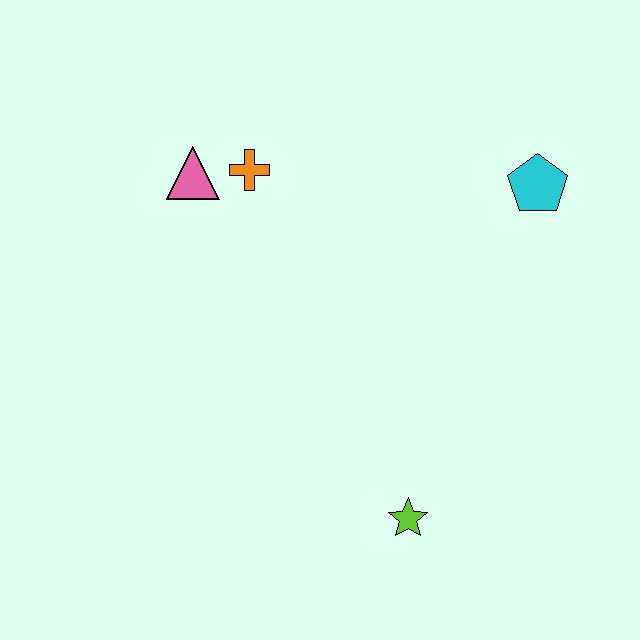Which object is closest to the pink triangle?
The orange cross is closest to the pink triangle.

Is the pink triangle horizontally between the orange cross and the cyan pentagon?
No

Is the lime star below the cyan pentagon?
Yes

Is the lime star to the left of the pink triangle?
No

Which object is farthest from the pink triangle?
The lime star is farthest from the pink triangle.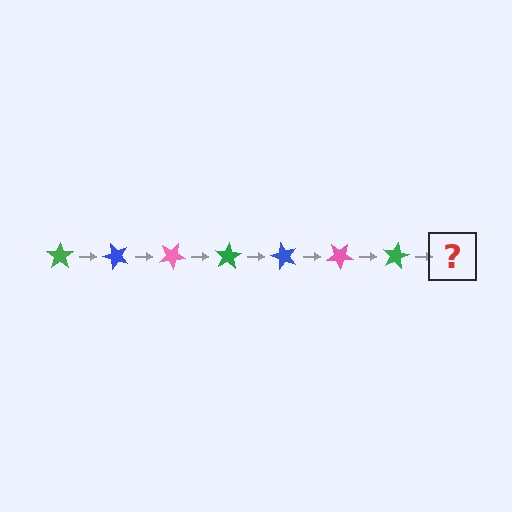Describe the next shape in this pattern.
It should be a blue star, rotated 350 degrees from the start.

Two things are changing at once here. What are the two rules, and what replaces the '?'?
The two rules are that it rotates 50 degrees each step and the color cycles through green, blue, and pink. The '?' should be a blue star, rotated 350 degrees from the start.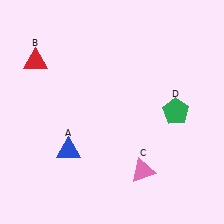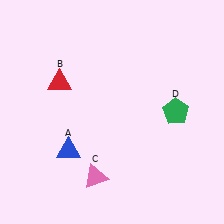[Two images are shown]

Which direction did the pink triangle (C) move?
The pink triangle (C) moved left.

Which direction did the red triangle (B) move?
The red triangle (B) moved right.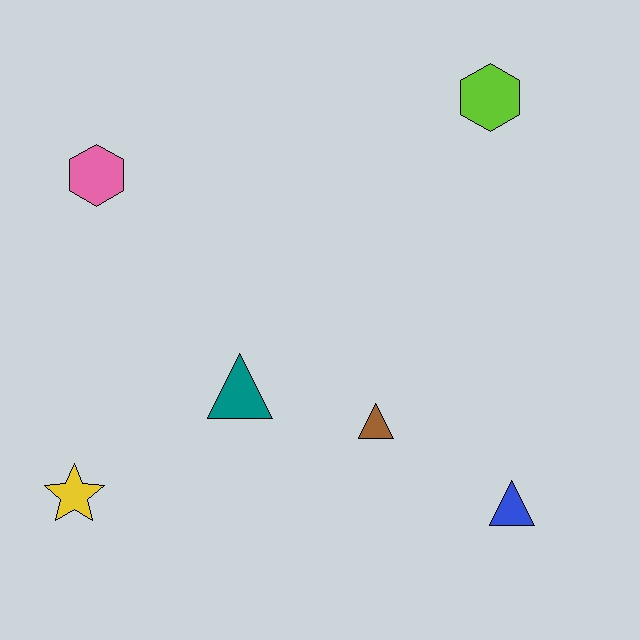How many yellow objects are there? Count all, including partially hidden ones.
There is 1 yellow object.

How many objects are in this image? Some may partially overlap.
There are 6 objects.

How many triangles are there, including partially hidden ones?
There are 3 triangles.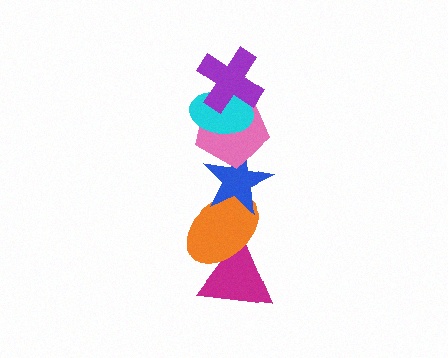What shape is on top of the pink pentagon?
The cyan ellipse is on top of the pink pentagon.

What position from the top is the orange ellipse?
The orange ellipse is 5th from the top.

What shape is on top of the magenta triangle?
The orange ellipse is on top of the magenta triangle.